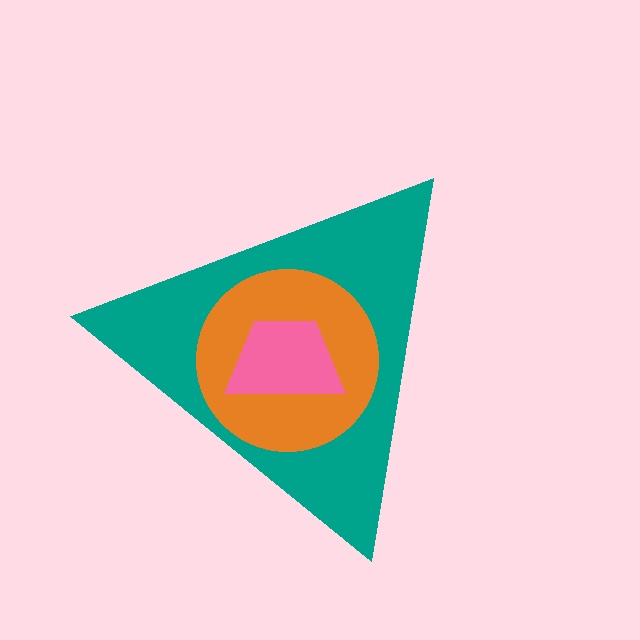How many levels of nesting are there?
3.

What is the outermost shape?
The teal triangle.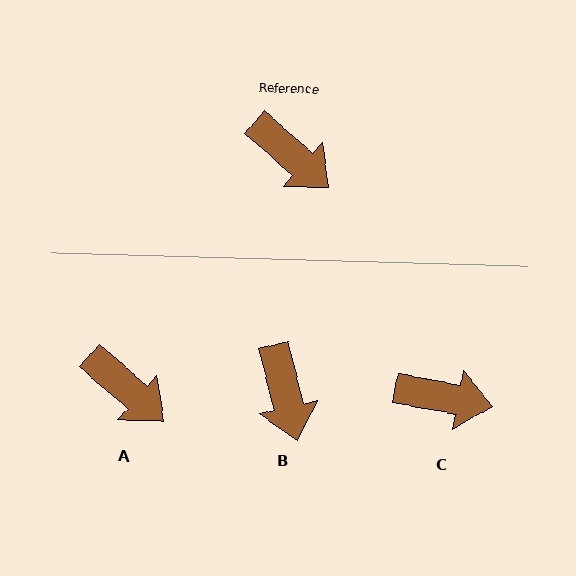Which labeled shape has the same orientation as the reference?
A.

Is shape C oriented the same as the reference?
No, it is off by about 31 degrees.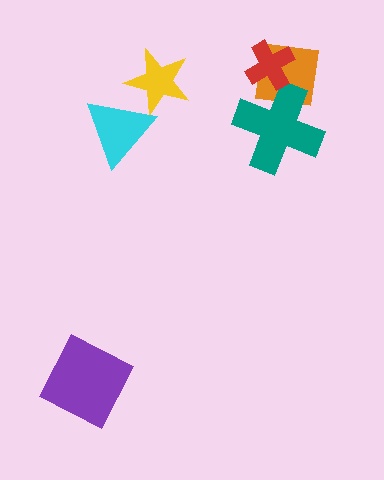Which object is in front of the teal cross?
The red cross is in front of the teal cross.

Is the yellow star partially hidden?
Yes, it is partially covered by another shape.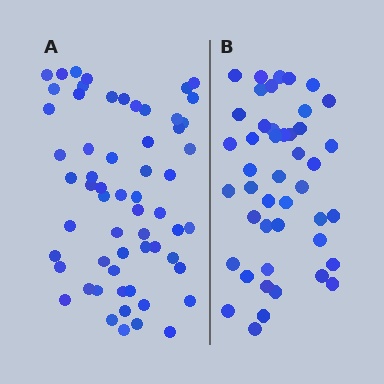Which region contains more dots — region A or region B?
Region A (the left region) has more dots.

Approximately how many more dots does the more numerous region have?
Region A has approximately 15 more dots than region B.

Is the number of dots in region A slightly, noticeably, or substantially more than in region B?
Region A has noticeably more, but not dramatically so. The ratio is roughly 1.3 to 1.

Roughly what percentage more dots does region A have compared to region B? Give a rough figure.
About 35% more.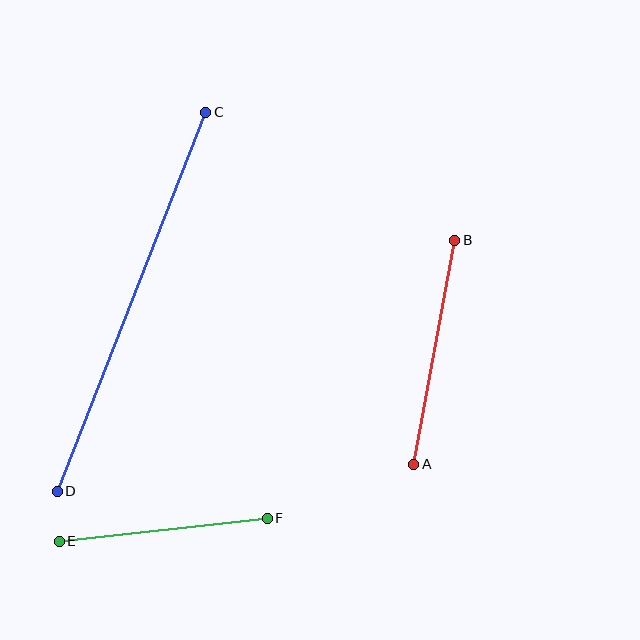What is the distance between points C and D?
The distance is approximately 407 pixels.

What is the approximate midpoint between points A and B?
The midpoint is at approximately (434, 352) pixels.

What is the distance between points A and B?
The distance is approximately 228 pixels.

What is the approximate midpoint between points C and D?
The midpoint is at approximately (132, 302) pixels.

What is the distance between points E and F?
The distance is approximately 209 pixels.